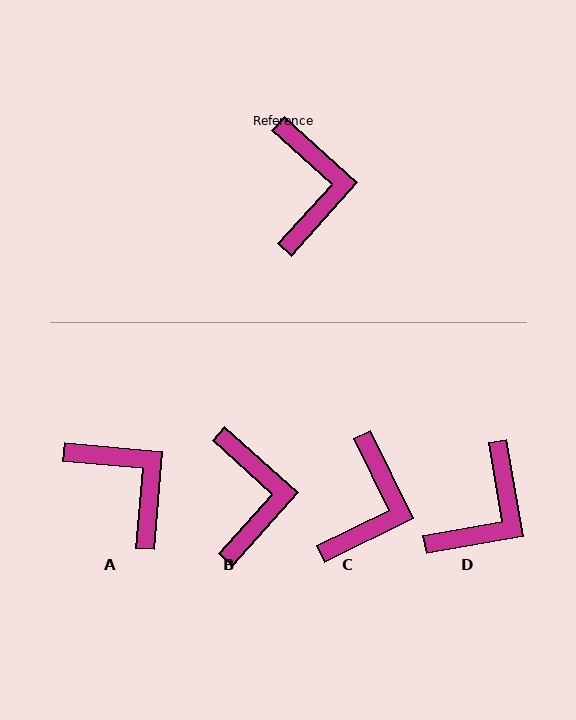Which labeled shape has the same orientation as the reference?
B.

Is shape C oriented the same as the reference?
No, it is off by about 22 degrees.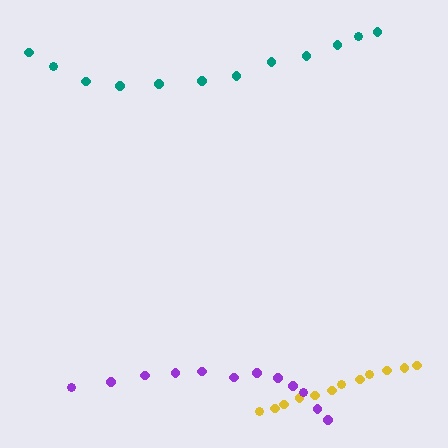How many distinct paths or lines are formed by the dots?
There are 3 distinct paths.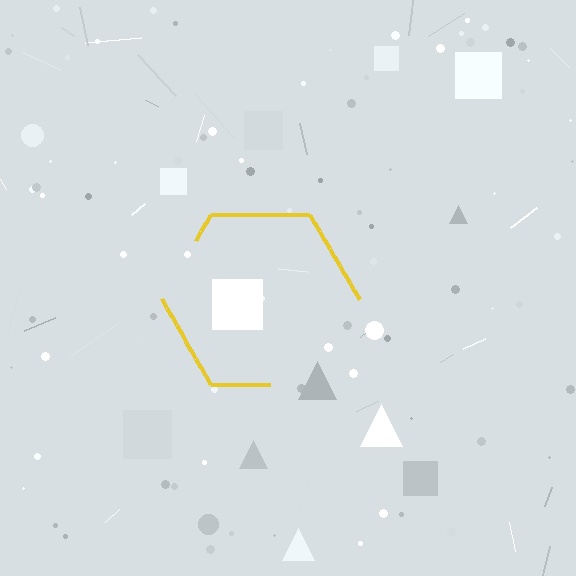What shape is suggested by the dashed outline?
The dashed outline suggests a hexagon.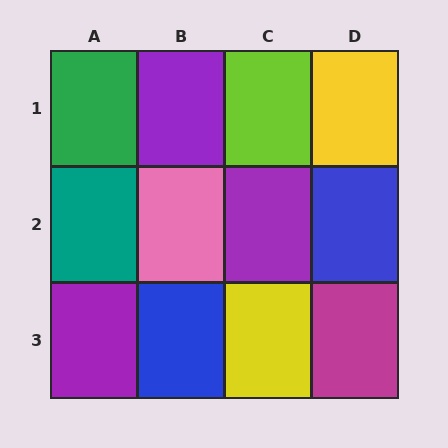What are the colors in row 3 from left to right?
Purple, blue, yellow, magenta.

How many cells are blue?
2 cells are blue.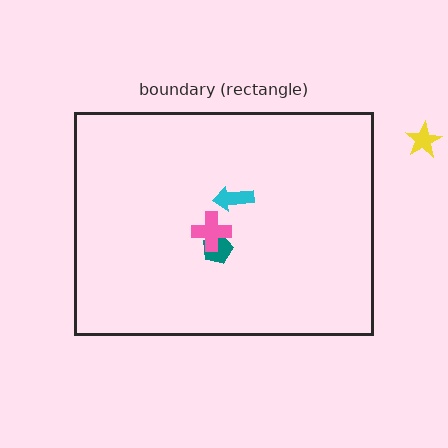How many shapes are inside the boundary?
3 inside, 1 outside.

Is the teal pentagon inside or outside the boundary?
Inside.